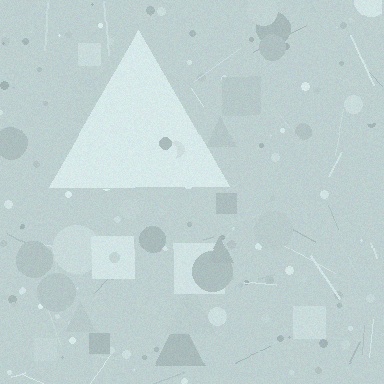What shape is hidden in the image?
A triangle is hidden in the image.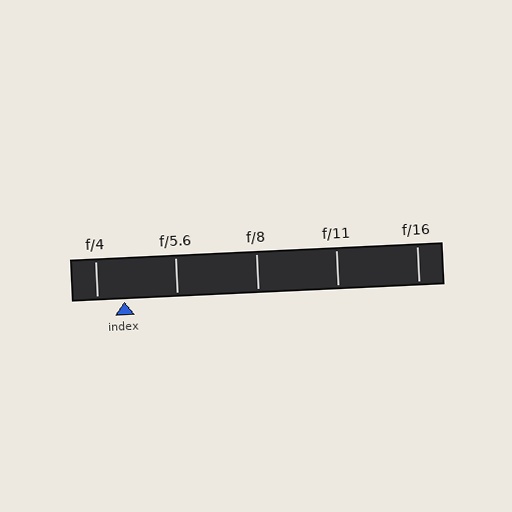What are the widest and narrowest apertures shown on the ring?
The widest aperture shown is f/4 and the narrowest is f/16.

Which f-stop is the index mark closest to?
The index mark is closest to f/4.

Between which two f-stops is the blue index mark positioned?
The index mark is between f/4 and f/5.6.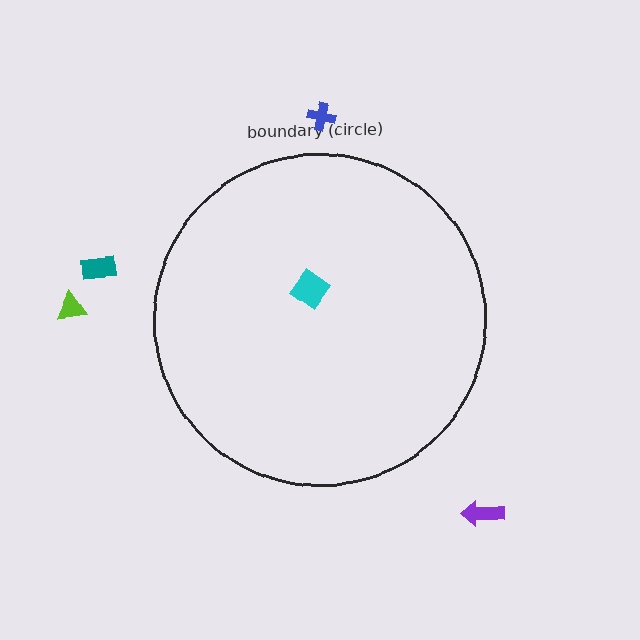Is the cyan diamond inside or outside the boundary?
Inside.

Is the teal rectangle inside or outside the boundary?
Outside.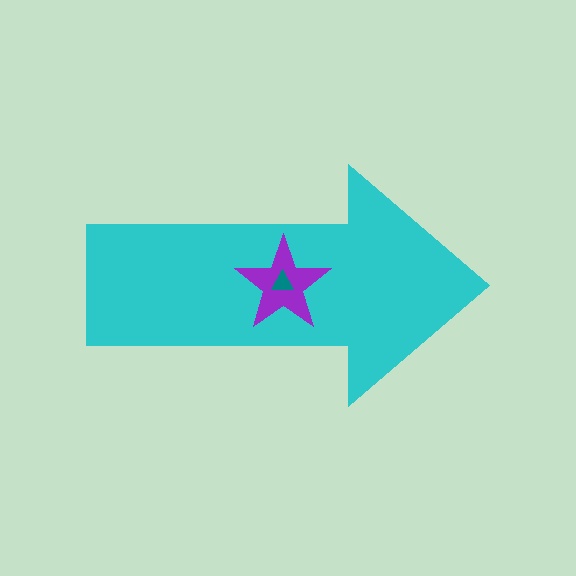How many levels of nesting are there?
3.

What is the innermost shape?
The teal triangle.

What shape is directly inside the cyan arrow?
The purple star.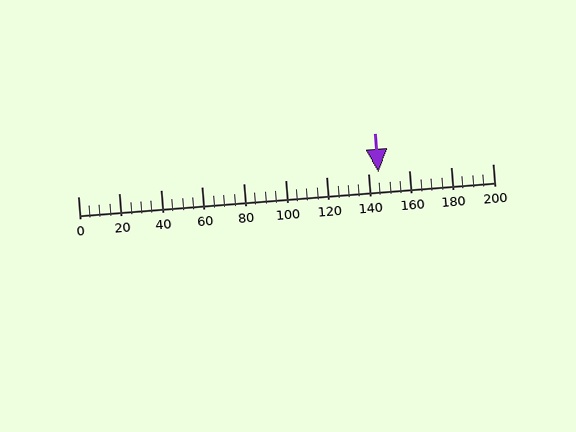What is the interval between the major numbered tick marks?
The major tick marks are spaced 20 units apart.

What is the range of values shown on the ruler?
The ruler shows values from 0 to 200.